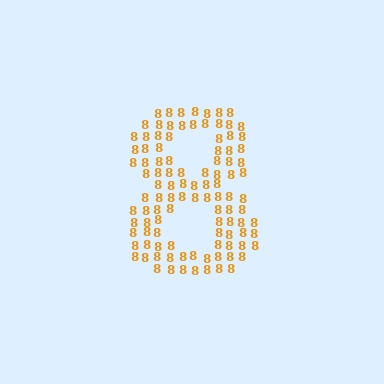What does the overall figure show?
The overall figure shows the digit 8.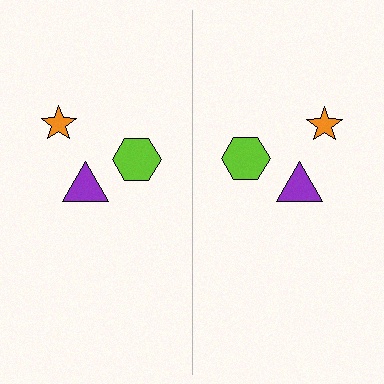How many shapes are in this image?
There are 6 shapes in this image.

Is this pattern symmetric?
Yes, this pattern has bilateral (reflection) symmetry.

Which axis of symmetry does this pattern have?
The pattern has a vertical axis of symmetry running through the center of the image.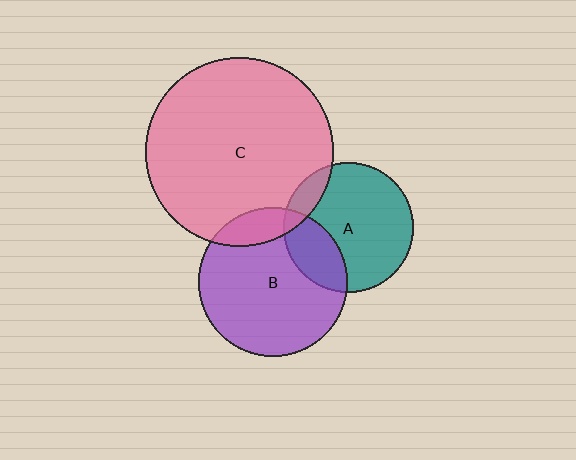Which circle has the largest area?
Circle C (pink).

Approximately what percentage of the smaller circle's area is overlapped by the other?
Approximately 15%.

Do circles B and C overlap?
Yes.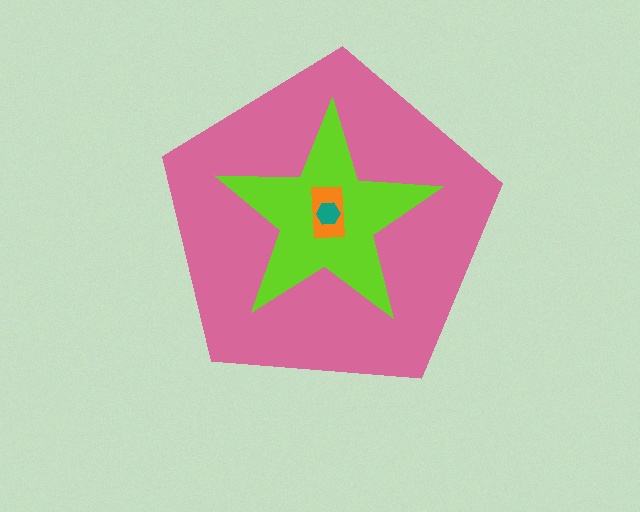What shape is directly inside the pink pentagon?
The lime star.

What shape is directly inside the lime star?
The orange rectangle.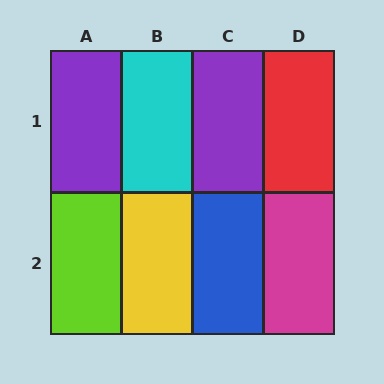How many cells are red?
1 cell is red.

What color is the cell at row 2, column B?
Yellow.